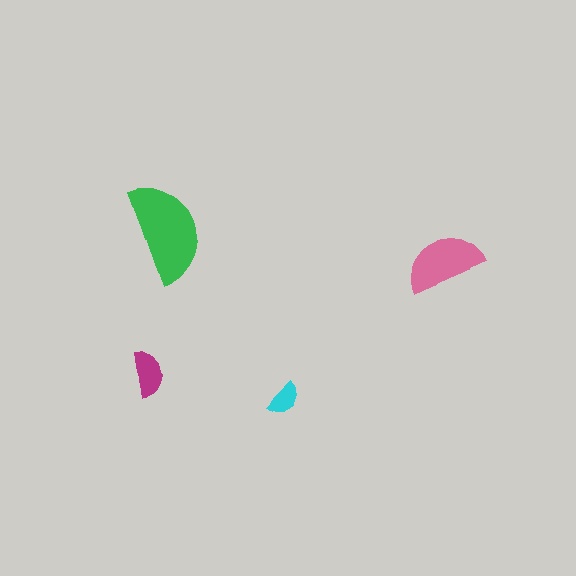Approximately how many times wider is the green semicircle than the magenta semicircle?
About 2 times wider.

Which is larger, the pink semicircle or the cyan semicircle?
The pink one.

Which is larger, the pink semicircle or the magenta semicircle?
The pink one.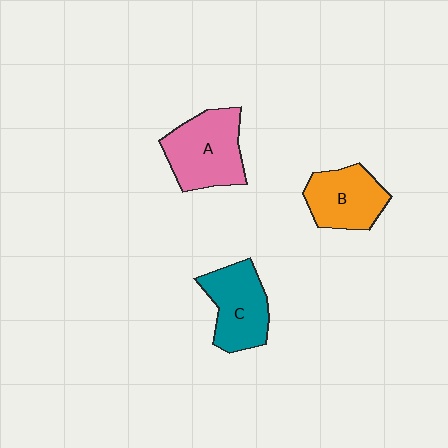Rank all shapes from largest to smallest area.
From largest to smallest: A (pink), C (teal), B (orange).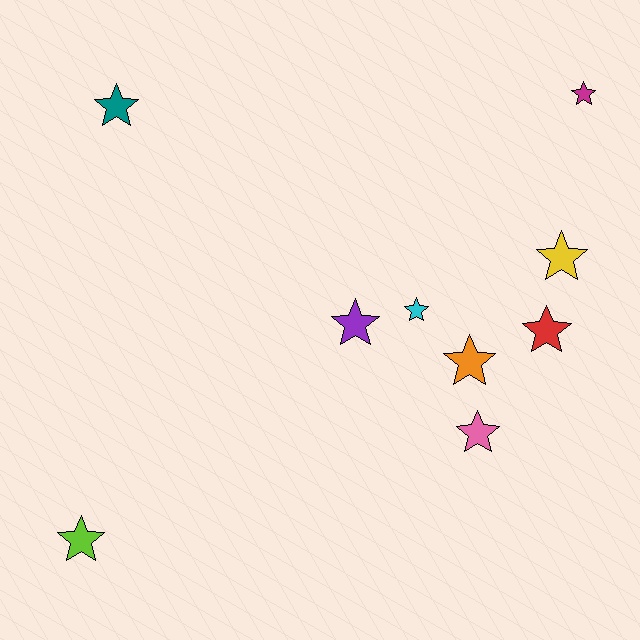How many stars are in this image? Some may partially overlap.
There are 9 stars.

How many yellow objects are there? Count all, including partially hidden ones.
There is 1 yellow object.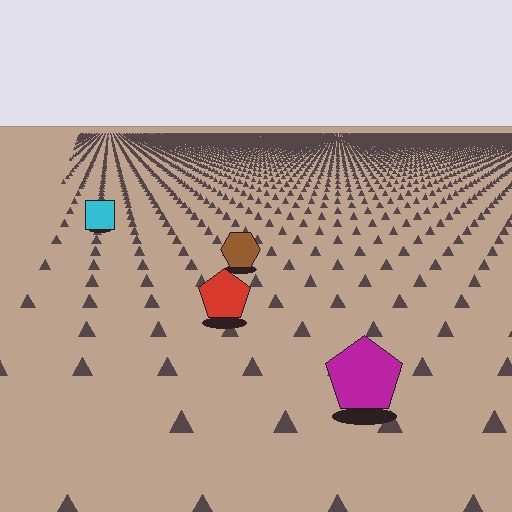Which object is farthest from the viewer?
The cyan square is farthest from the viewer. It appears smaller and the ground texture around it is denser.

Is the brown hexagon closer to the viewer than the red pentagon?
No. The red pentagon is closer — you can tell from the texture gradient: the ground texture is coarser near it.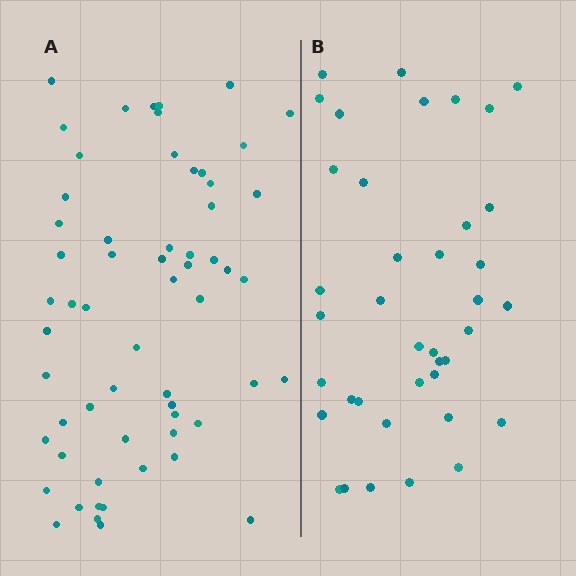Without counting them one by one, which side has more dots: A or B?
Region A (the left region) has more dots.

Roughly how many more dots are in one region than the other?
Region A has approximately 20 more dots than region B.